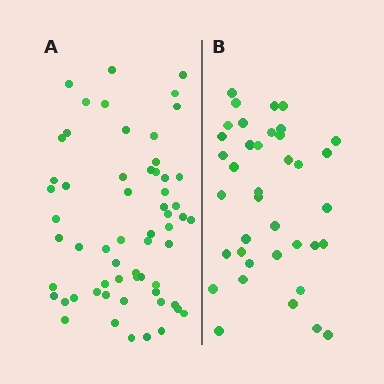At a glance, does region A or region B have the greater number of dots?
Region A (the left region) has more dots.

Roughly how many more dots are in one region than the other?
Region A has approximately 20 more dots than region B.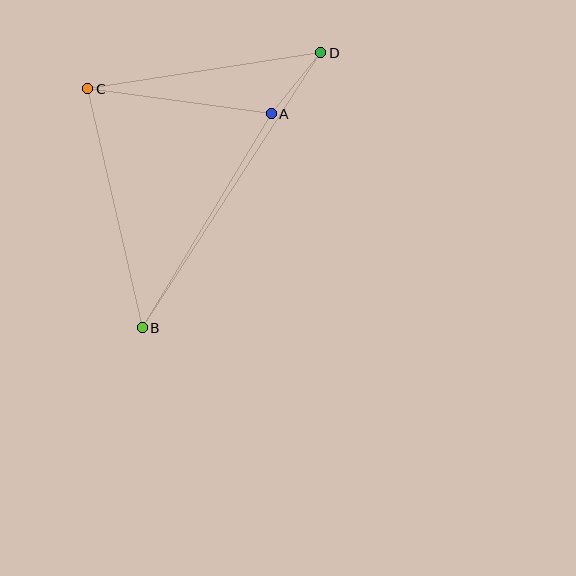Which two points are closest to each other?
Points A and D are closest to each other.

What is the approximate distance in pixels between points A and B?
The distance between A and B is approximately 250 pixels.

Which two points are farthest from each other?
Points B and D are farthest from each other.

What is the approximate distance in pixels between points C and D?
The distance between C and D is approximately 236 pixels.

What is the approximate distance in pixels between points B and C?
The distance between B and C is approximately 245 pixels.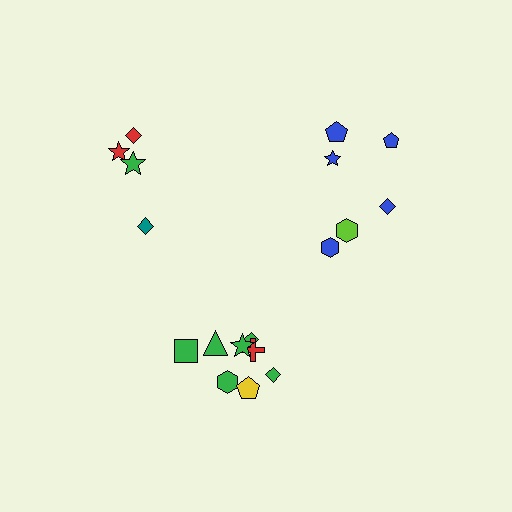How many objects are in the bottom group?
There are 8 objects.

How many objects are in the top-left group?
There are 4 objects.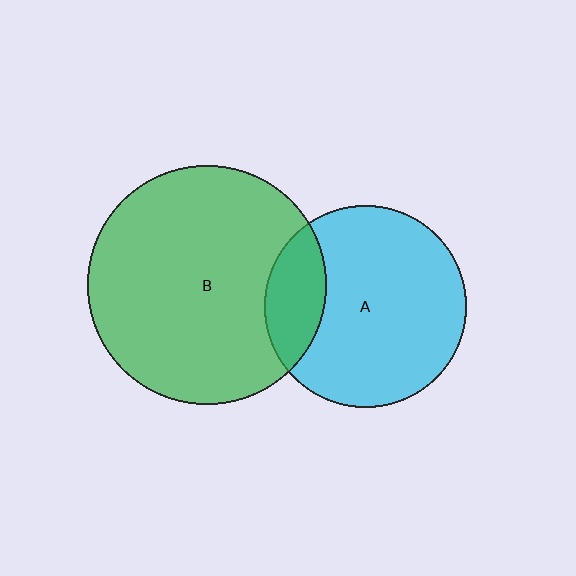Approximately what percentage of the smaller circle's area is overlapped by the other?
Approximately 20%.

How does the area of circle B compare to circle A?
Approximately 1.4 times.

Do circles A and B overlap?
Yes.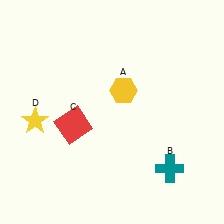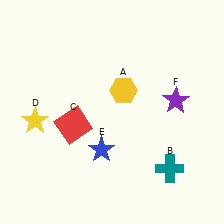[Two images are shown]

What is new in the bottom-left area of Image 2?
A blue star (E) was added in the bottom-left area of Image 2.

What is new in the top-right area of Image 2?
A purple star (F) was added in the top-right area of Image 2.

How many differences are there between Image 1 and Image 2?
There are 2 differences between the two images.